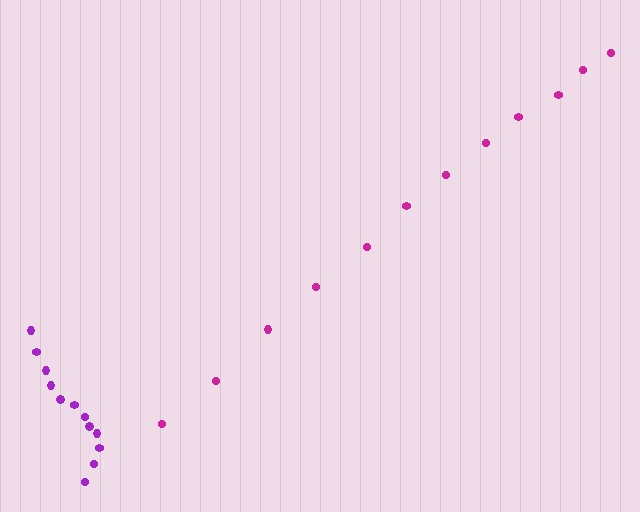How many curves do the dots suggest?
There are 2 distinct paths.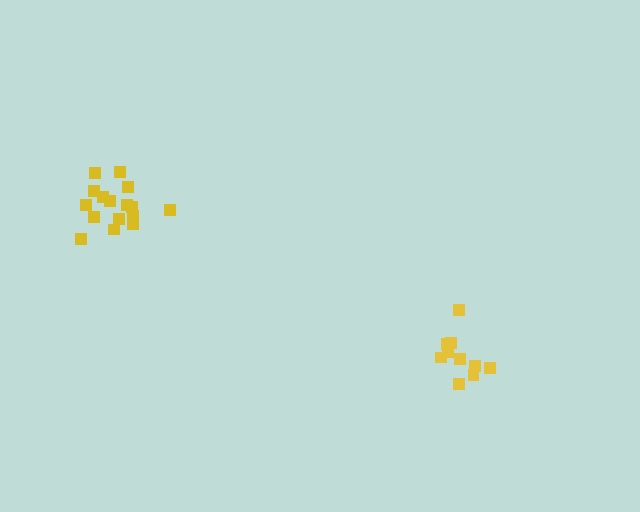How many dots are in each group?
Group 1: 16 dots, Group 2: 10 dots (26 total).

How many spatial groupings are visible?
There are 2 spatial groupings.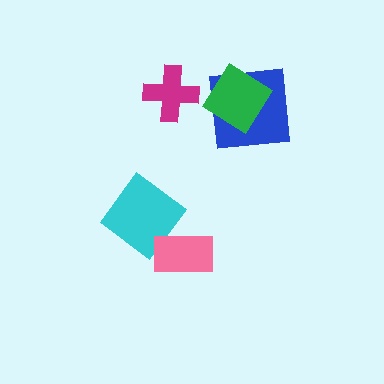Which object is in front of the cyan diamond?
The pink rectangle is in front of the cyan diamond.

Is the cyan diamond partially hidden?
Yes, it is partially covered by another shape.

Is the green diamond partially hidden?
No, no other shape covers it.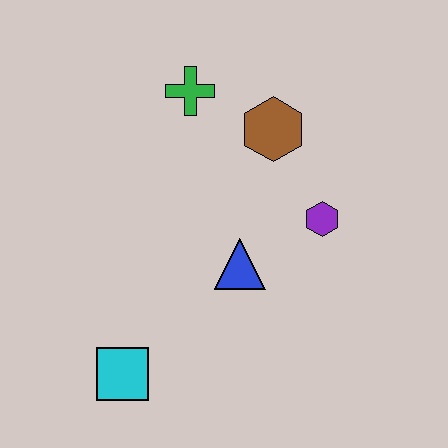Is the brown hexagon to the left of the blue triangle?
No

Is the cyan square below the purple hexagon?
Yes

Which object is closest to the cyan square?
The blue triangle is closest to the cyan square.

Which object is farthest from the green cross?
The cyan square is farthest from the green cross.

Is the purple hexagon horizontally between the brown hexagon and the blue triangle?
No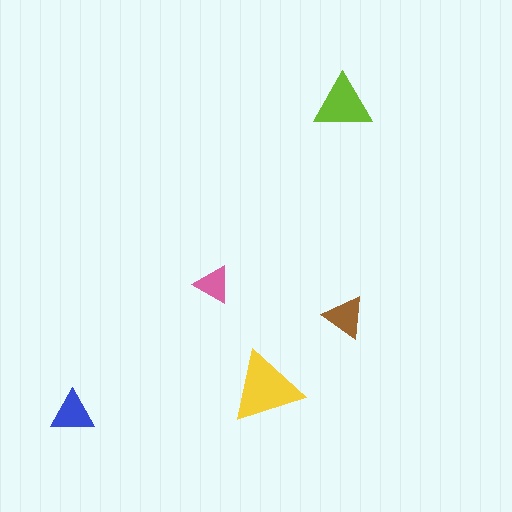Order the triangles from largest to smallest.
the yellow one, the lime one, the blue one, the brown one, the pink one.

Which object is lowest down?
The blue triangle is bottommost.